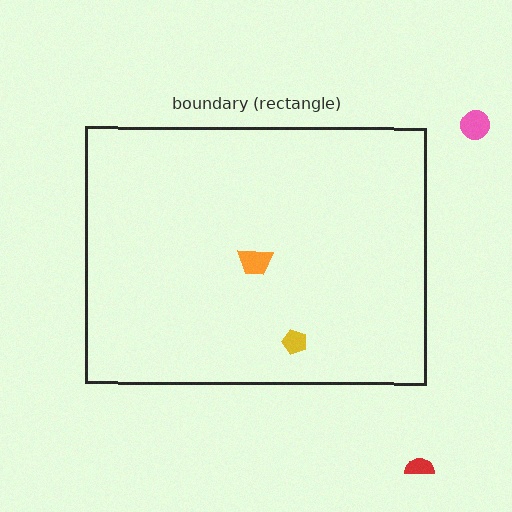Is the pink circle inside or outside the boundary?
Outside.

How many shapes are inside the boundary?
2 inside, 2 outside.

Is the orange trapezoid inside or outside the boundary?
Inside.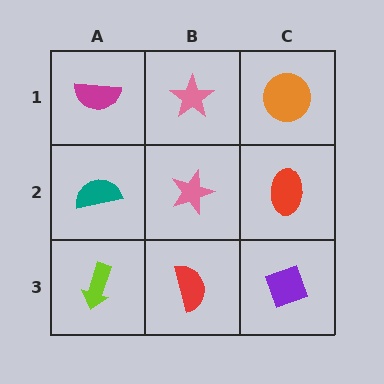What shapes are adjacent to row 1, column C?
A red ellipse (row 2, column C), a pink star (row 1, column B).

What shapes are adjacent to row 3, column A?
A teal semicircle (row 2, column A), a red semicircle (row 3, column B).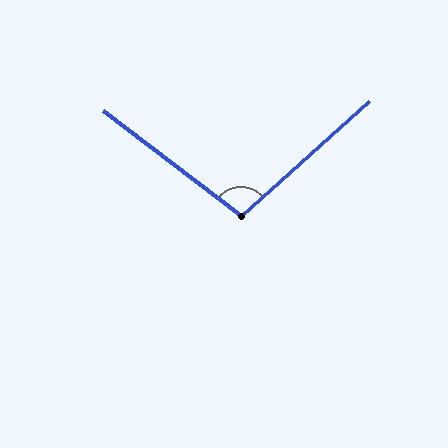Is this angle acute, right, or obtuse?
It is obtuse.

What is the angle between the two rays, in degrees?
Approximately 101 degrees.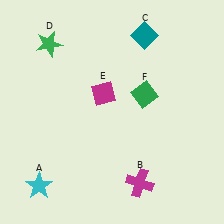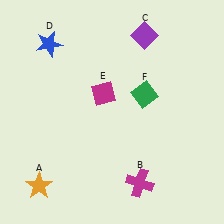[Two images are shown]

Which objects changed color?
A changed from cyan to orange. C changed from teal to purple. D changed from green to blue.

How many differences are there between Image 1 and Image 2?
There are 3 differences between the two images.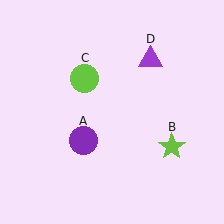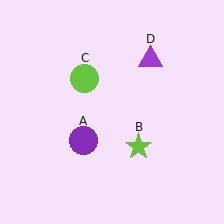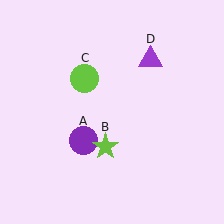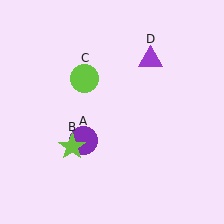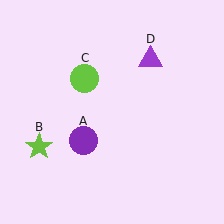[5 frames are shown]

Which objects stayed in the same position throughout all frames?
Purple circle (object A) and lime circle (object C) and purple triangle (object D) remained stationary.